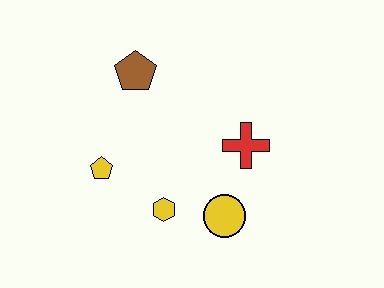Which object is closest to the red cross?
The yellow circle is closest to the red cross.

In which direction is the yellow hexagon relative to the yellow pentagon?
The yellow hexagon is to the right of the yellow pentagon.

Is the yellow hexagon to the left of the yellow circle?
Yes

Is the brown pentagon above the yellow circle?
Yes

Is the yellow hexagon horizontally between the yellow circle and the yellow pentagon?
Yes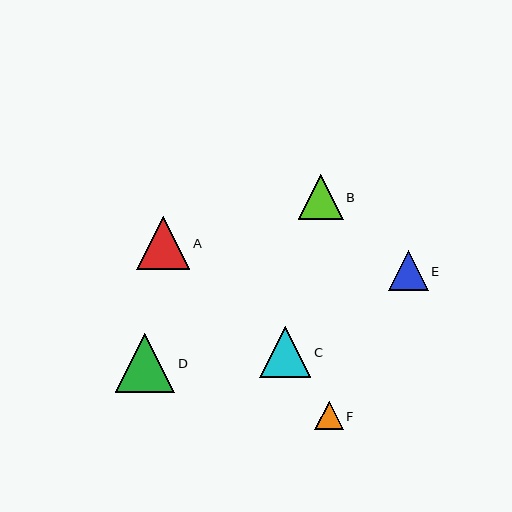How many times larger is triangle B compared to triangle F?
Triangle B is approximately 1.6 times the size of triangle F.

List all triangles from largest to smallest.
From largest to smallest: D, A, C, B, E, F.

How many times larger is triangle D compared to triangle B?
Triangle D is approximately 1.3 times the size of triangle B.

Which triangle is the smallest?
Triangle F is the smallest with a size of approximately 28 pixels.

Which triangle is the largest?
Triangle D is the largest with a size of approximately 59 pixels.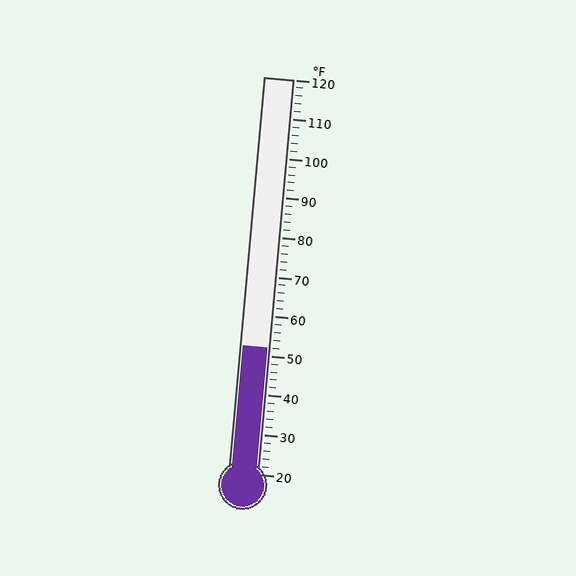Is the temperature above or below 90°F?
The temperature is below 90°F.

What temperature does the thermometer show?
The thermometer shows approximately 52°F.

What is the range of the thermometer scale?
The thermometer scale ranges from 20°F to 120°F.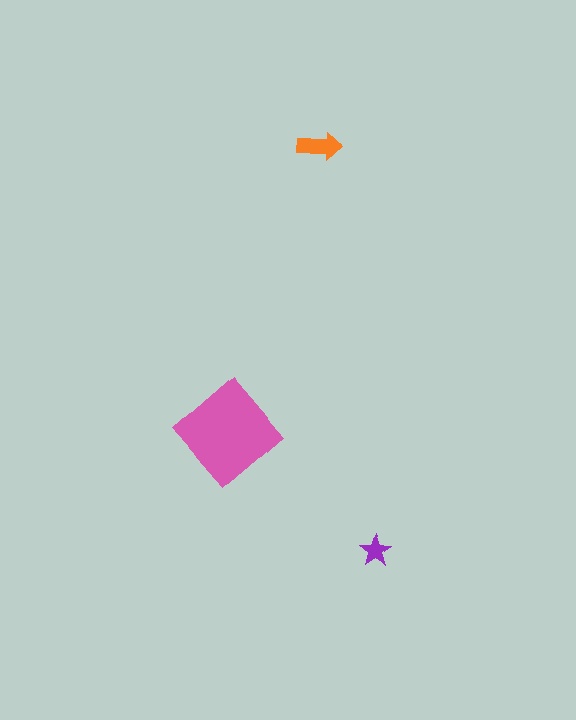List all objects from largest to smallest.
The pink diamond, the orange arrow, the purple star.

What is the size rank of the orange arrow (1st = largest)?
2nd.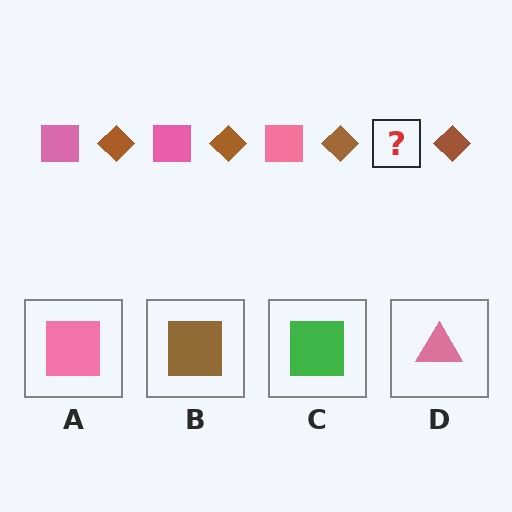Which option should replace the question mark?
Option A.